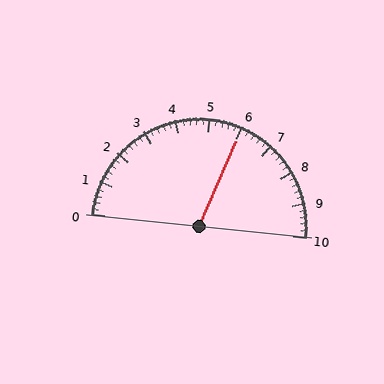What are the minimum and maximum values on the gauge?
The gauge ranges from 0 to 10.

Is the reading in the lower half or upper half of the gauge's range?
The reading is in the upper half of the range (0 to 10).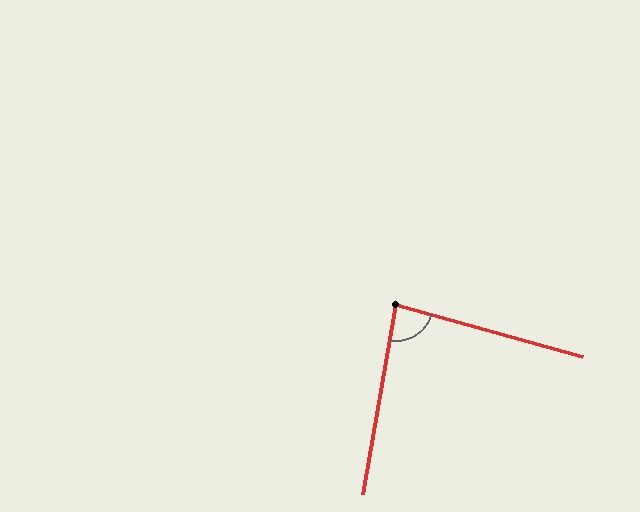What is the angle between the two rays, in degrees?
Approximately 84 degrees.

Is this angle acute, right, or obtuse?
It is acute.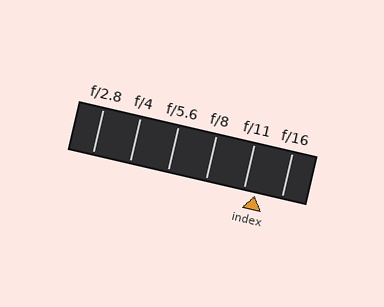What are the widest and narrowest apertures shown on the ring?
The widest aperture shown is f/2.8 and the narrowest is f/16.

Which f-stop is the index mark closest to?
The index mark is closest to f/11.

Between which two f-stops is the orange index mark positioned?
The index mark is between f/11 and f/16.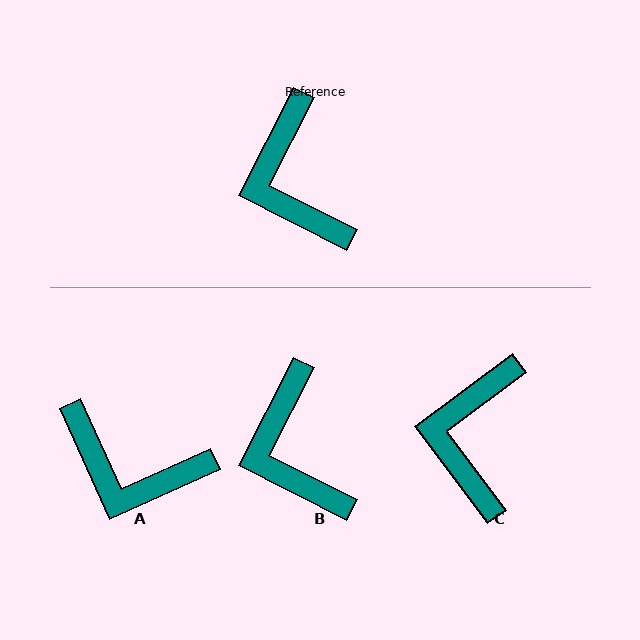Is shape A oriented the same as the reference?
No, it is off by about 51 degrees.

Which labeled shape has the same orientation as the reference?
B.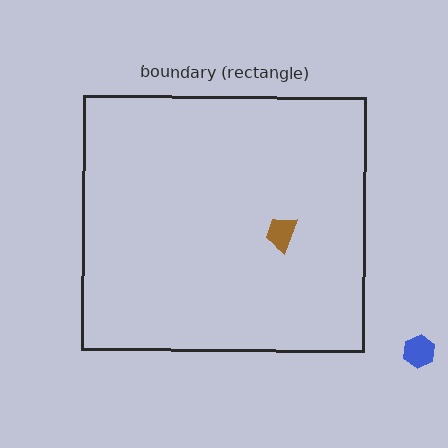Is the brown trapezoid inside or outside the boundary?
Inside.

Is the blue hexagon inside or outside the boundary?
Outside.